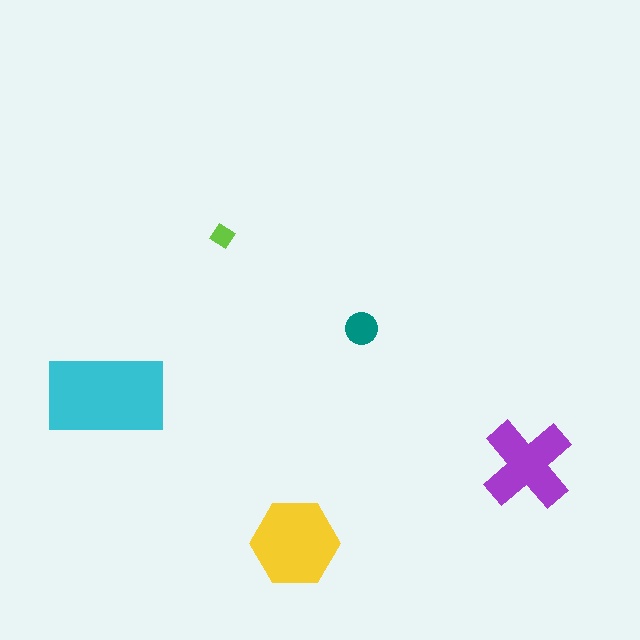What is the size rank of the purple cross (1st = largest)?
3rd.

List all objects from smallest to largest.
The lime diamond, the teal circle, the purple cross, the yellow hexagon, the cyan rectangle.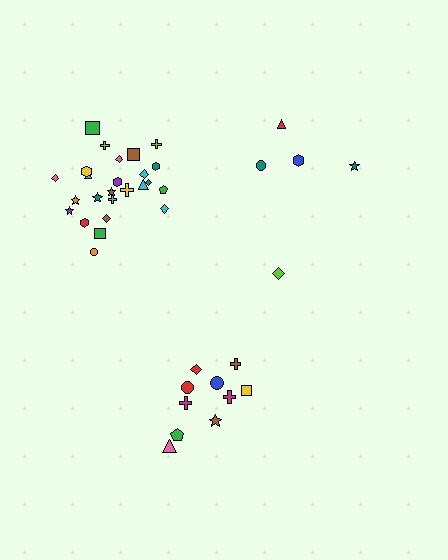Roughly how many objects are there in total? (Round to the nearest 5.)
Roughly 40 objects in total.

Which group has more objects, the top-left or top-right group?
The top-left group.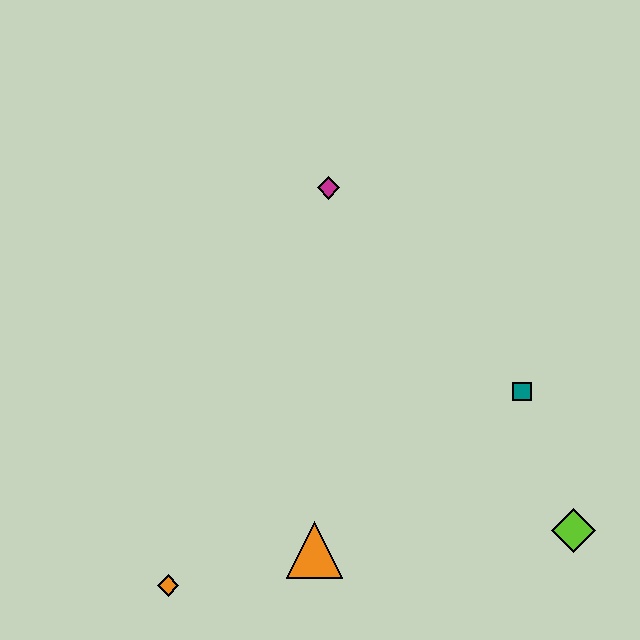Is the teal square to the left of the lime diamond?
Yes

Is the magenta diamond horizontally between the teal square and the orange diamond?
Yes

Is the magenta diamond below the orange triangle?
No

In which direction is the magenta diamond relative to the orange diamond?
The magenta diamond is above the orange diamond.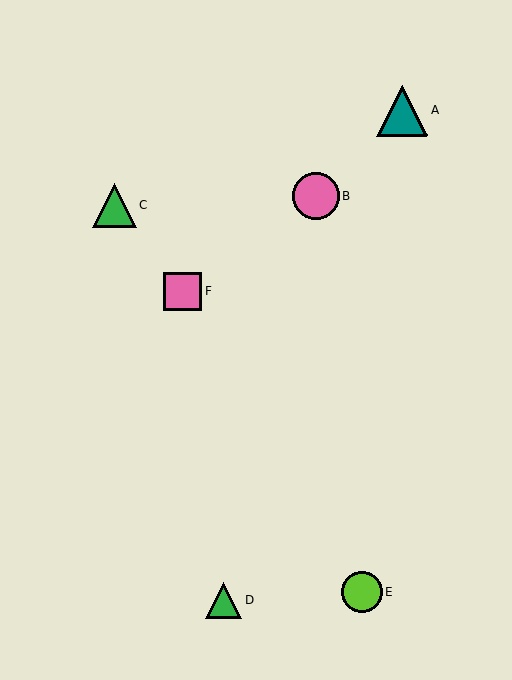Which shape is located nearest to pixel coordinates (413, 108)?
The teal triangle (labeled A) at (403, 111) is nearest to that location.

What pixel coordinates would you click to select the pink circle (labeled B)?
Click at (315, 195) to select the pink circle B.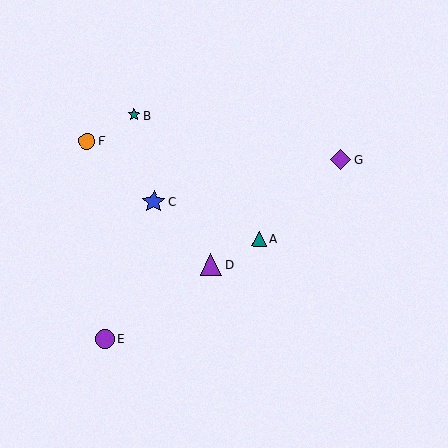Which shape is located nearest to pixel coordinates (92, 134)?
The orange circle (labeled F) at (87, 141) is nearest to that location.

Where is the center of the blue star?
The center of the blue star is at (154, 202).